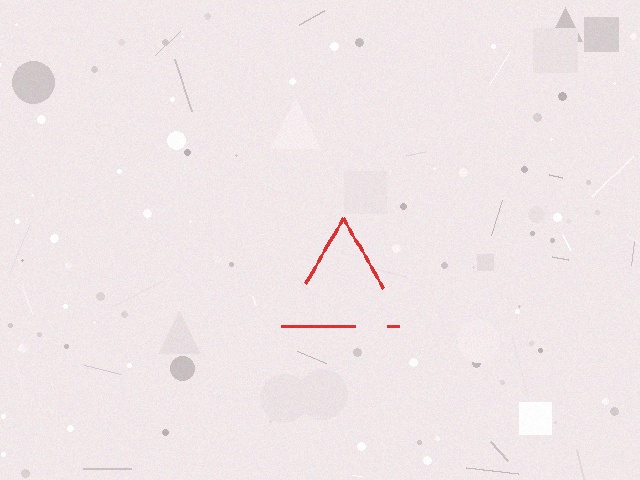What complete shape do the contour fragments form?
The contour fragments form a triangle.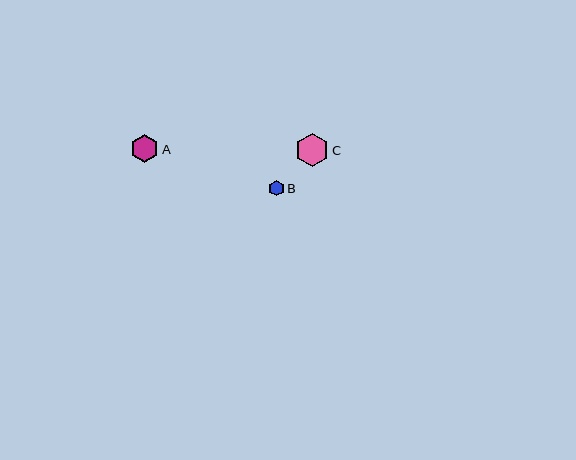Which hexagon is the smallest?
Hexagon B is the smallest with a size of approximately 16 pixels.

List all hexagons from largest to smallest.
From largest to smallest: C, A, B.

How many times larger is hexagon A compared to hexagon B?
Hexagon A is approximately 1.8 times the size of hexagon B.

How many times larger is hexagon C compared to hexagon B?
Hexagon C is approximately 2.1 times the size of hexagon B.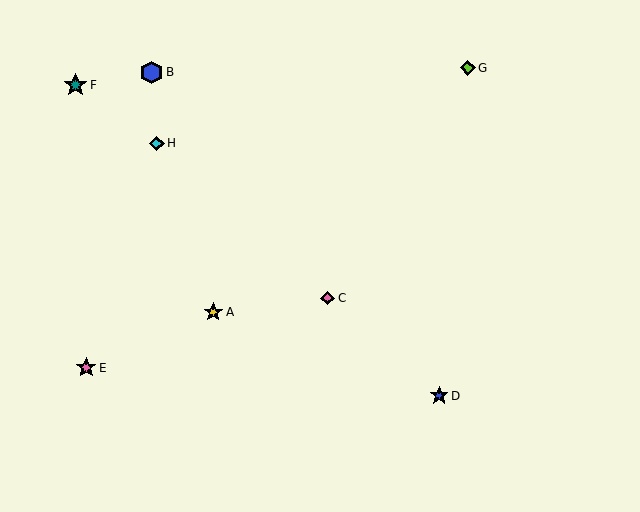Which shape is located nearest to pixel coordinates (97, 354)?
The pink star (labeled E) at (86, 368) is nearest to that location.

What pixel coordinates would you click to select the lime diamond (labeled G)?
Click at (468, 68) to select the lime diamond G.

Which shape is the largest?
The teal star (labeled F) is the largest.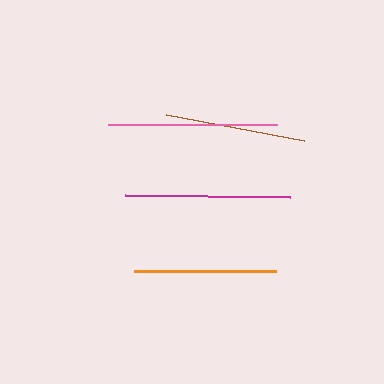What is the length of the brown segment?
The brown segment is approximately 141 pixels long.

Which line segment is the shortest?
The brown line is the shortest at approximately 141 pixels.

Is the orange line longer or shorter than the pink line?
The pink line is longer than the orange line.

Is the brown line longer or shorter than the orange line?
The orange line is longer than the brown line.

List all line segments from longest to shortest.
From longest to shortest: pink, magenta, orange, brown.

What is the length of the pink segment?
The pink segment is approximately 169 pixels long.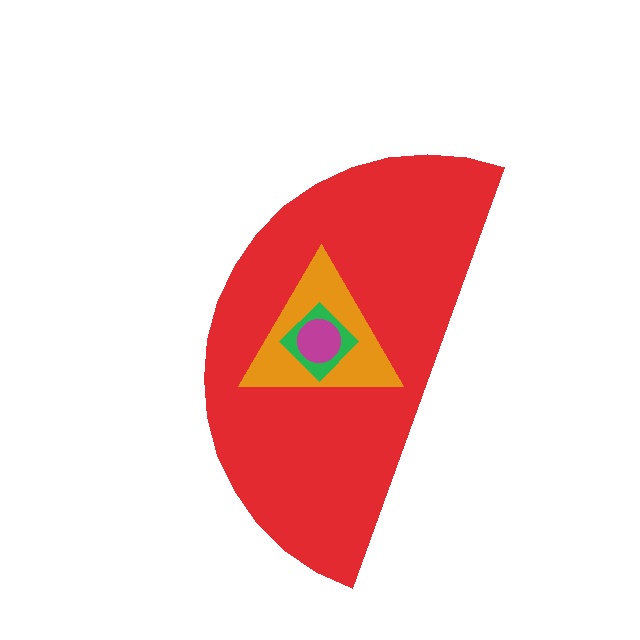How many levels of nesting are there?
4.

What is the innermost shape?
The magenta circle.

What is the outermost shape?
The red semicircle.